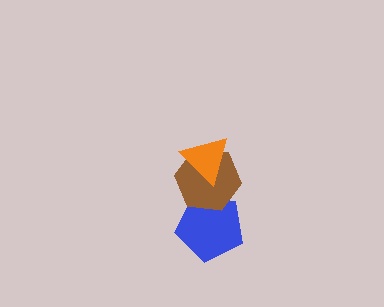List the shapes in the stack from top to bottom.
From top to bottom: the orange triangle, the brown hexagon, the blue pentagon.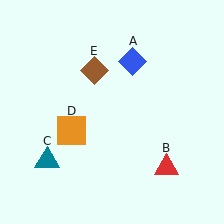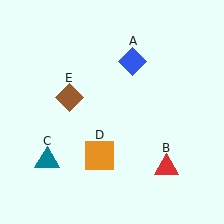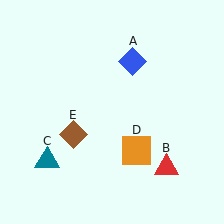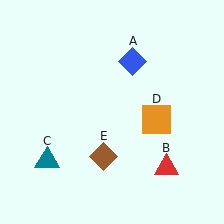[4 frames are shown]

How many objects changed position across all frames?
2 objects changed position: orange square (object D), brown diamond (object E).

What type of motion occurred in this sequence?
The orange square (object D), brown diamond (object E) rotated counterclockwise around the center of the scene.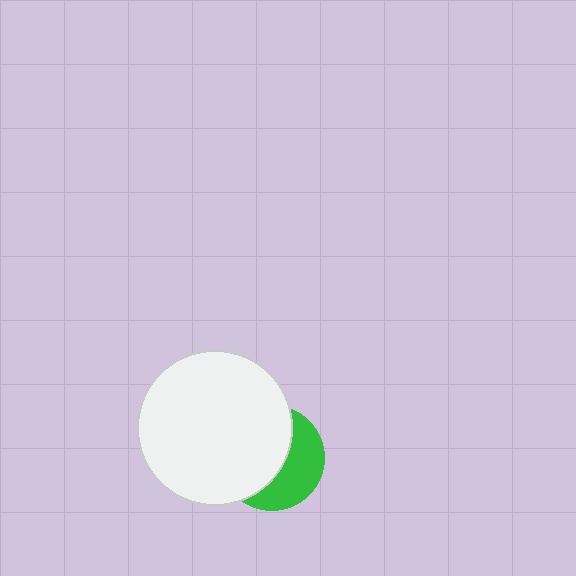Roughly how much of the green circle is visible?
A small part of it is visible (roughly 42%).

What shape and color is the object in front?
The object in front is a white circle.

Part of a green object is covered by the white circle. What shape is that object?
It is a circle.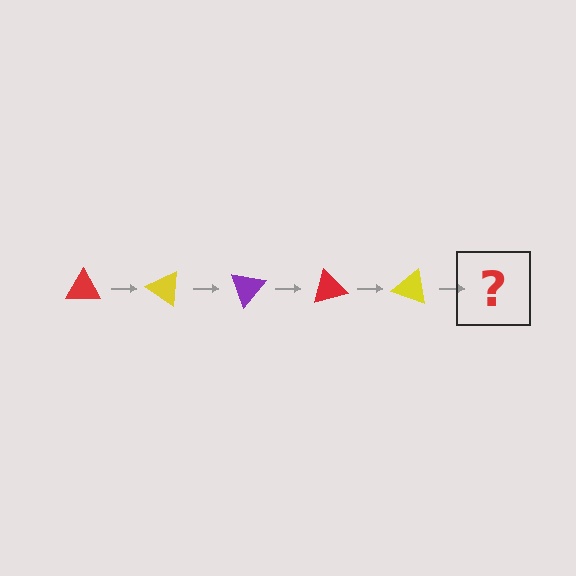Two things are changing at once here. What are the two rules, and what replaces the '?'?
The two rules are that it rotates 35 degrees each step and the color cycles through red, yellow, and purple. The '?' should be a purple triangle, rotated 175 degrees from the start.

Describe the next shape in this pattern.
It should be a purple triangle, rotated 175 degrees from the start.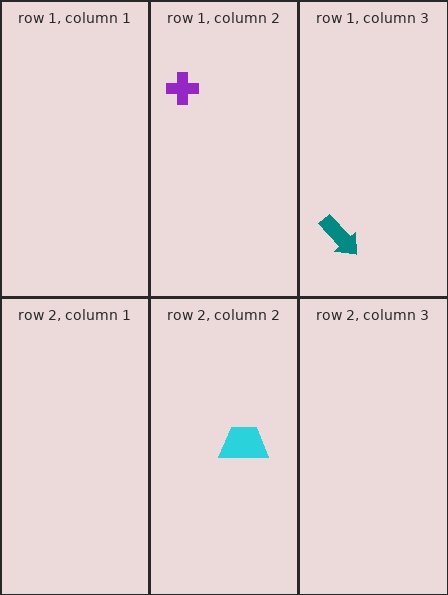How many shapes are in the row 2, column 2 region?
1.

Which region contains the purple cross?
The row 1, column 2 region.